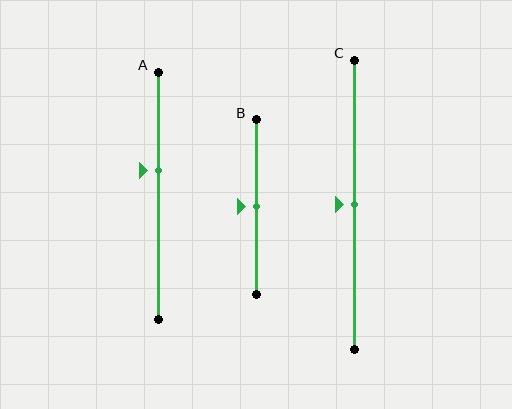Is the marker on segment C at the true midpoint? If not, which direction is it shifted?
Yes, the marker on segment C is at the true midpoint.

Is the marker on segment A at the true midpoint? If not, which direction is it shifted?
No, the marker on segment A is shifted upward by about 10% of the segment length.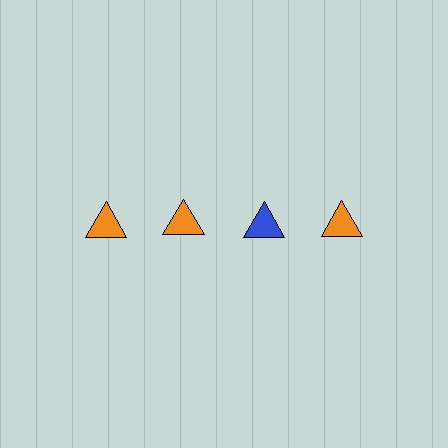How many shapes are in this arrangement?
There are 4 shapes arranged in a grid pattern.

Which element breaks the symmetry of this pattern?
The blue triangle in the top row, center column breaks the symmetry. All other shapes are orange triangles.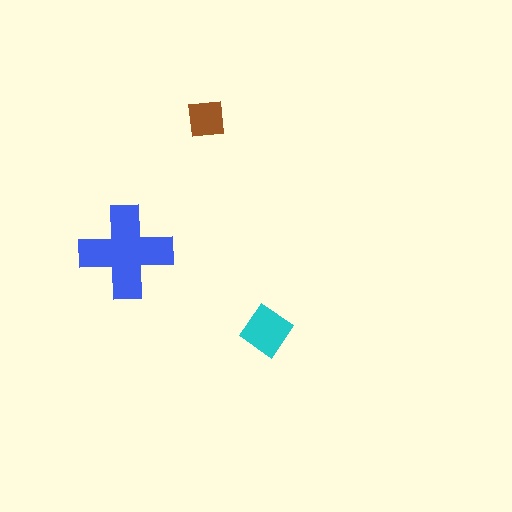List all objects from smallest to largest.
The brown square, the cyan diamond, the blue cross.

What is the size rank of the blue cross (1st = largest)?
1st.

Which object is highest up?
The brown square is topmost.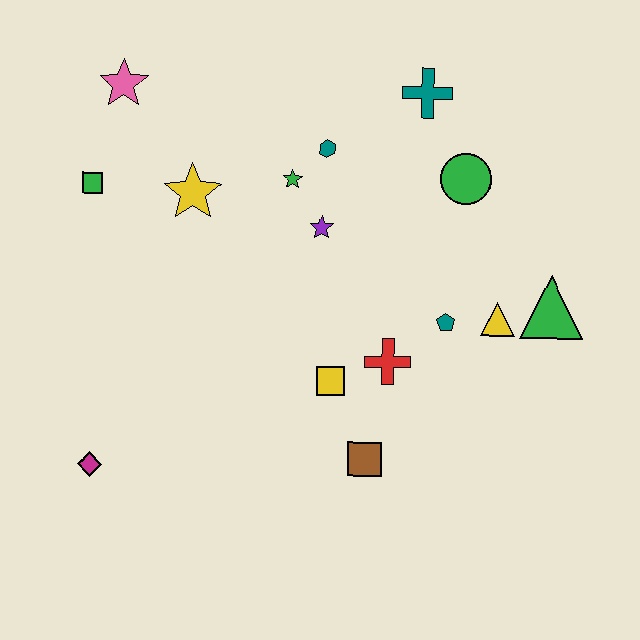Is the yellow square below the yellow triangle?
Yes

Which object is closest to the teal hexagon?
The green star is closest to the teal hexagon.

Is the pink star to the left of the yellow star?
Yes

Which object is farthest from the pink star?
The green triangle is farthest from the pink star.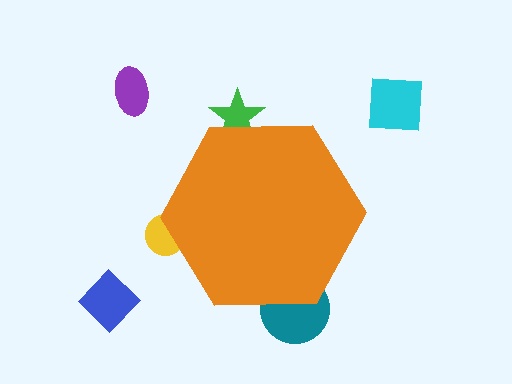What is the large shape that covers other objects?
An orange hexagon.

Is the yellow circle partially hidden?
Yes, the yellow circle is partially hidden behind the orange hexagon.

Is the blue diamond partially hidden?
No, the blue diamond is fully visible.